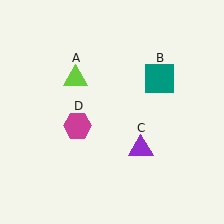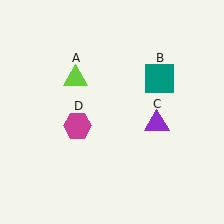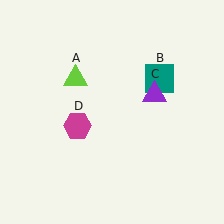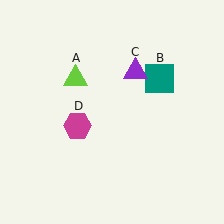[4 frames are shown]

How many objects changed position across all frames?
1 object changed position: purple triangle (object C).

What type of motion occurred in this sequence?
The purple triangle (object C) rotated counterclockwise around the center of the scene.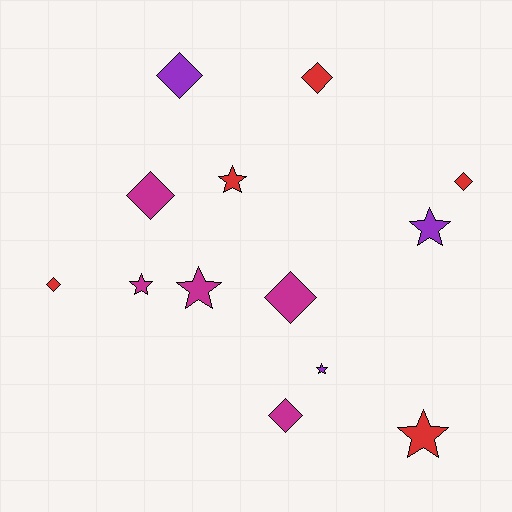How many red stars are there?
There are 2 red stars.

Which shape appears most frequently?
Diamond, with 7 objects.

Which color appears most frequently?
Magenta, with 5 objects.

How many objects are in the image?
There are 13 objects.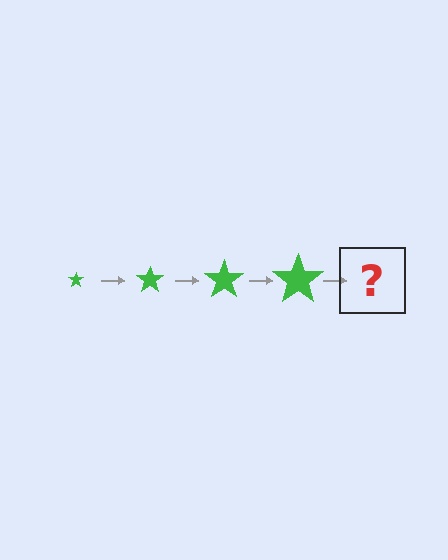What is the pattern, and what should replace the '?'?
The pattern is that the star gets progressively larger each step. The '?' should be a green star, larger than the previous one.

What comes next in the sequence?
The next element should be a green star, larger than the previous one.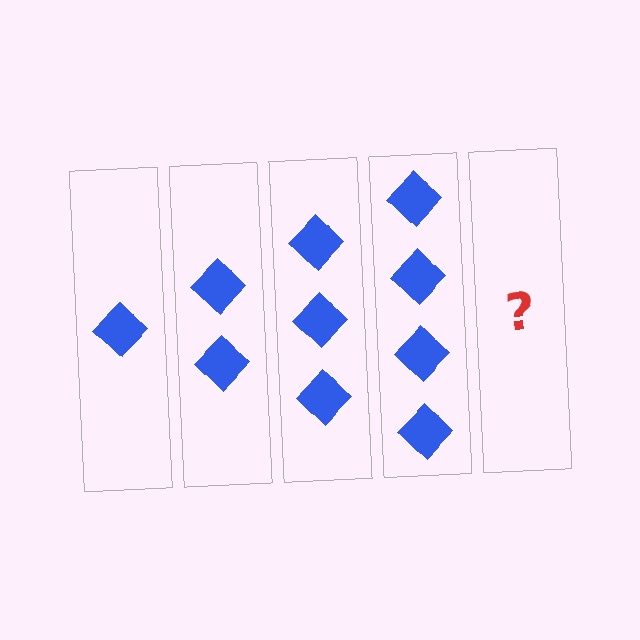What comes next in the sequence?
The next element should be 5 diamonds.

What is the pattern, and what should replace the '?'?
The pattern is that each step adds one more diamond. The '?' should be 5 diamonds.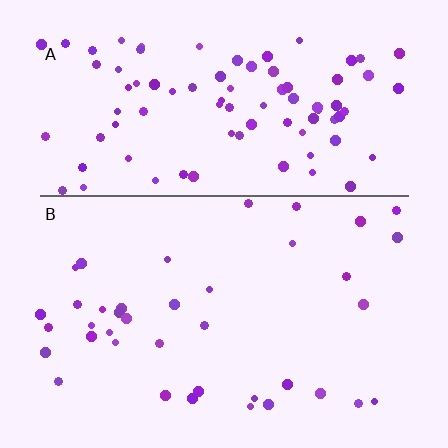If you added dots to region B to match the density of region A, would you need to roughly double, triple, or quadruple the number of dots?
Approximately double.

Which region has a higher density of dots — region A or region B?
A (the top).